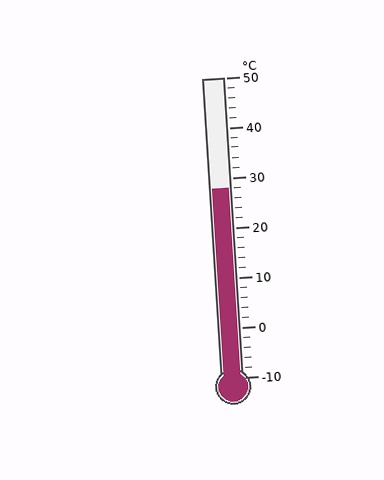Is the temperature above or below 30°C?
The temperature is below 30°C.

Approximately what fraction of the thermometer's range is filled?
The thermometer is filled to approximately 65% of its range.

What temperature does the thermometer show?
The thermometer shows approximately 28°C.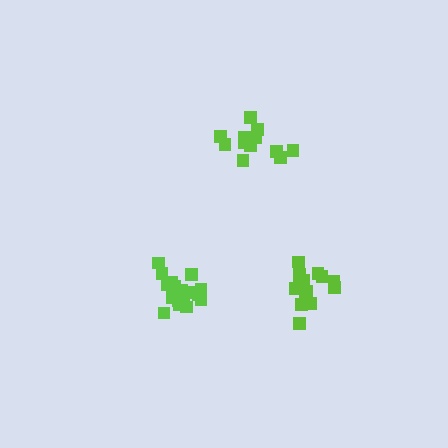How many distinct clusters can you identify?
There are 3 distinct clusters.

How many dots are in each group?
Group 1: 13 dots, Group 2: 18 dots, Group 3: 15 dots (46 total).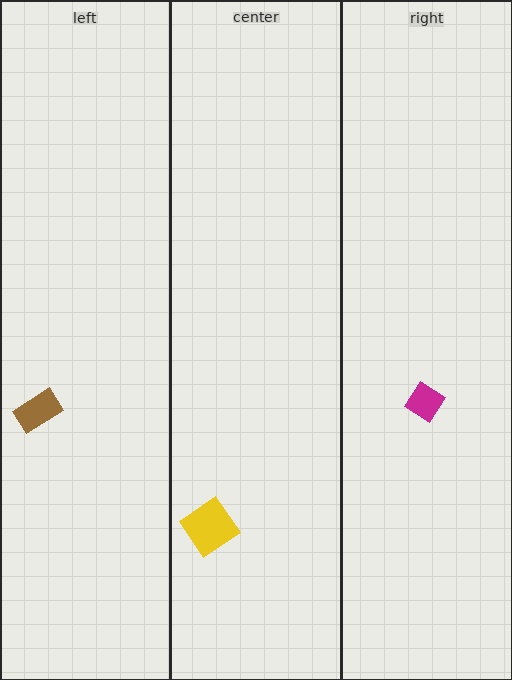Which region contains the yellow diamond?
The center region.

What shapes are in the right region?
The magenta diamond.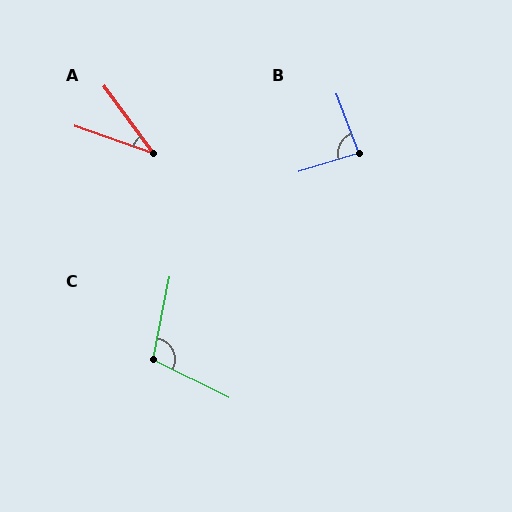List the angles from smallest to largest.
A (35°), B (86°), C (105°).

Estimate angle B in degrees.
Approximately 86 degrees.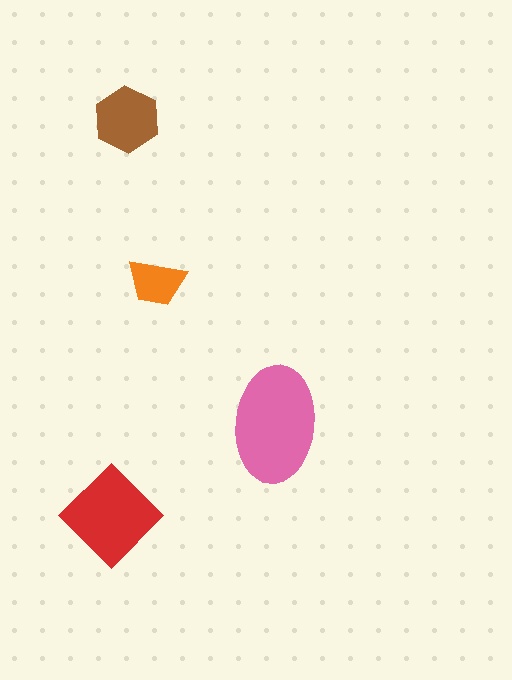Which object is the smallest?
The orange trapezoid.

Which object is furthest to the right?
The pink ellipse is rightmost.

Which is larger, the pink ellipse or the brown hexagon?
The pink ellipse.